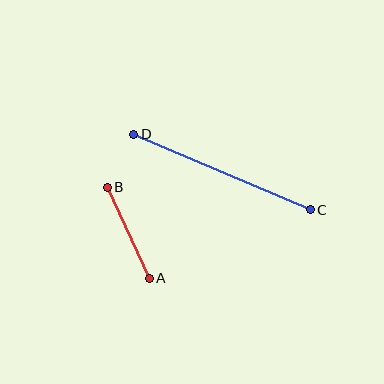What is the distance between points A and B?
The distance is approximately 100 pixels.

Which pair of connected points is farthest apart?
Points C and D are farthest apart.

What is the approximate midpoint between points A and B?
The midpoint is at approximately (128, 233) pixels.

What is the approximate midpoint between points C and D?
The midpoint is at approximately (222, 172) pixels.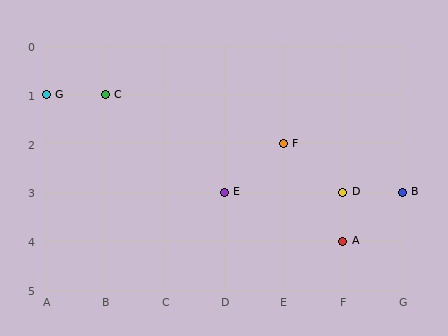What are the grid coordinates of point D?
Point D is at grid coordinates (F, 3).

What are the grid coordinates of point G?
Point G is at grid coordinates (A, 1).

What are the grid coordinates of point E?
Point E is at grid coordinates (D, 3).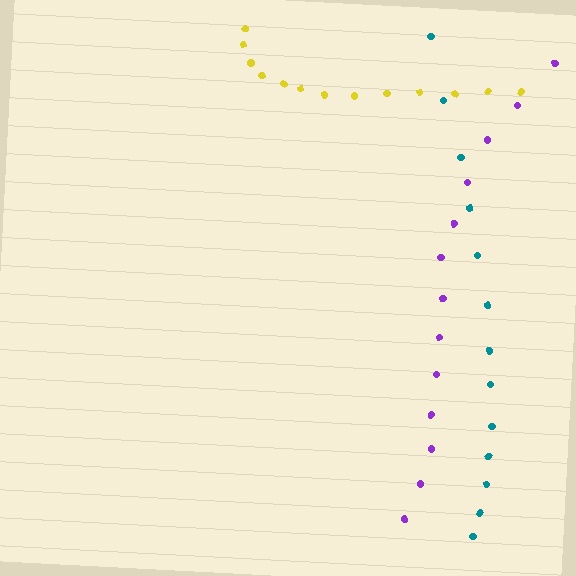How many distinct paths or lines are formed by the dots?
There are 3 distinct paths.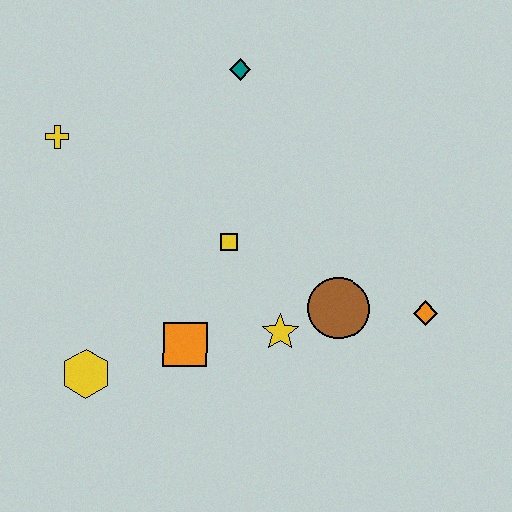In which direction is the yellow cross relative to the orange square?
The yellow cross is above the orange square.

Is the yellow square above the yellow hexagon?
Yes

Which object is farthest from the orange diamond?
The yellow cross is farthest from the orange diamond.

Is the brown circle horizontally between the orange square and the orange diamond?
Yes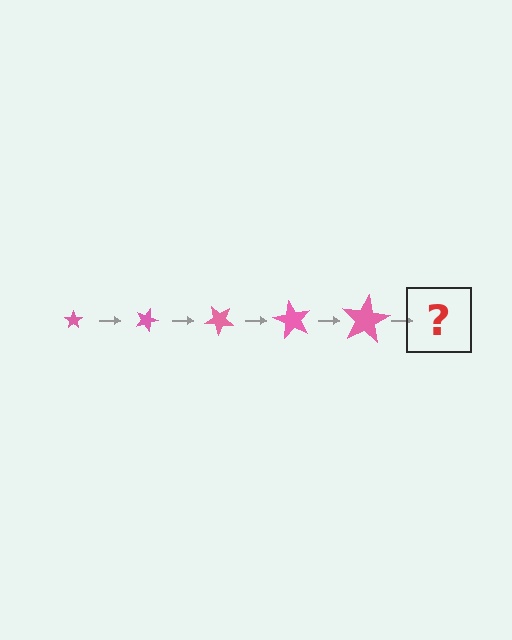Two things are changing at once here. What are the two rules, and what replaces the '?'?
The two rules are that the star grows larger each step and it rotates 20 degrees each step. The '?' should be a star, larger than the previous one and rotated 100 degrees from the start.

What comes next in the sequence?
The next element should be a star, larger than the previous one and rotated 100 degrees from the start.